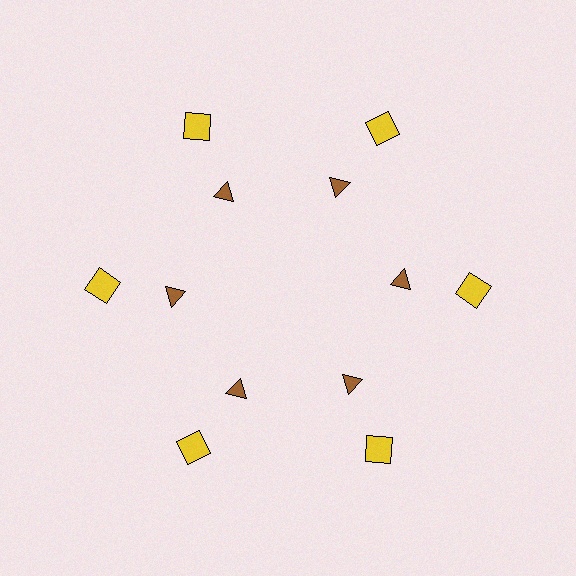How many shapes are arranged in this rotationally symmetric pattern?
There are 12 shapes, arranged in 6 groups of 2.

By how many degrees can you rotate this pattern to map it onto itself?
The pattern maps onto itself every 60 degrees of rotation.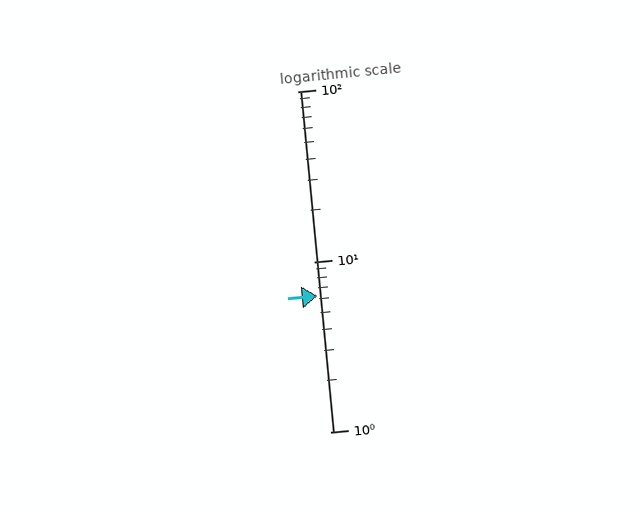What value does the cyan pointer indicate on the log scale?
The pointer indicates approximately 6.3.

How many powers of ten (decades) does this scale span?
The scale spans 2 decades, from 1 to 100.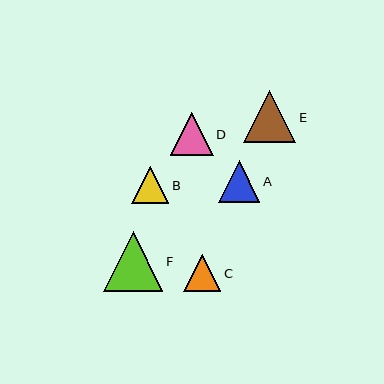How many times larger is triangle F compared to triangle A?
Triangle F is approximately 1.4 times the size of triangle A.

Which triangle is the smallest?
Triangle B is the smallest with a size of approximately 37 pixels.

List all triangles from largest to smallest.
From largest to smallest: F, E, D, A, C, B.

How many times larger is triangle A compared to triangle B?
Triangle A is approximately 1.1 times the size of triangle B.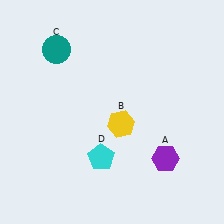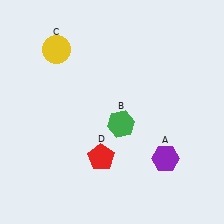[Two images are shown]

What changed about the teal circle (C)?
In Image 1, C is teal. In Image 2, it changed to yellow.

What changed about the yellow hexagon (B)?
In Image 1, B is yellow. In Image 2, it changed to green.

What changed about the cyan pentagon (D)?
In Image 1, D is cyan. In Image 2, it changed to red.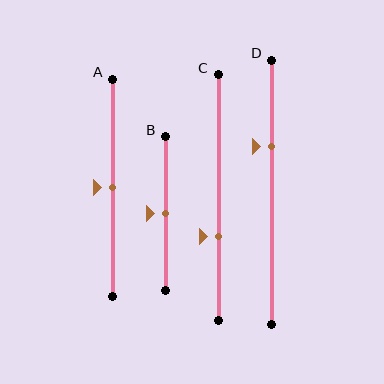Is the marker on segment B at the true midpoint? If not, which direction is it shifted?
Yes, the marker on segment B is at the true midpoint.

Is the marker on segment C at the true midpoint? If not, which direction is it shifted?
No, the marker on segment C is shifted downward by about 16% of the segment length.